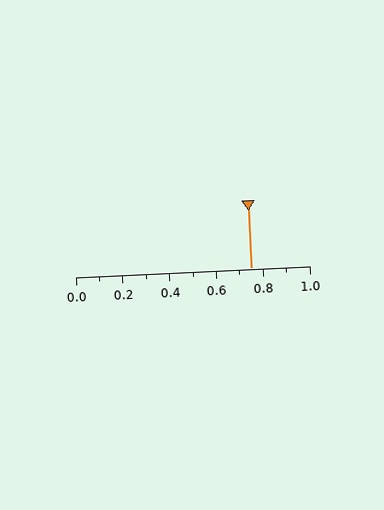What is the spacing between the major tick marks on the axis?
The major ticks are spaced 0.2 apart.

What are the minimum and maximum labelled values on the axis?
The axis runs from 0.0 to 1.0.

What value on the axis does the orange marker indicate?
The marker indicates approximately 0.75.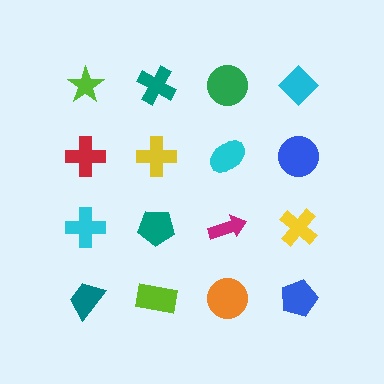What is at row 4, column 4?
A blue pentagon.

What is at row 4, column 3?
An orange circle.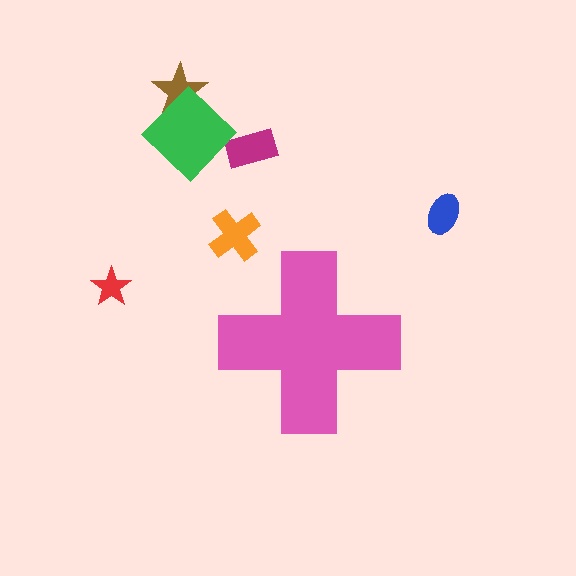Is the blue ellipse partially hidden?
No, the blue ellipse is fully visible.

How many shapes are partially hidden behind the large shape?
0 shapes are partially hidden.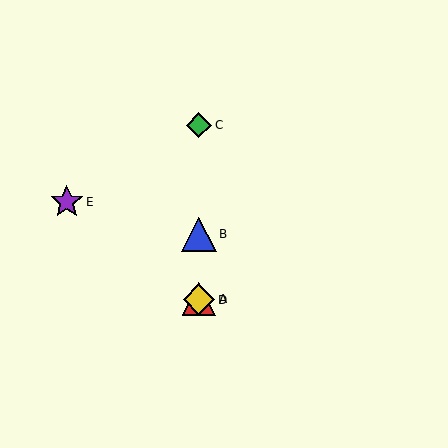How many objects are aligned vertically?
4 objects (A, B, C, D) are aligned vertically.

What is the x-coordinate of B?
Object B is at x≈199.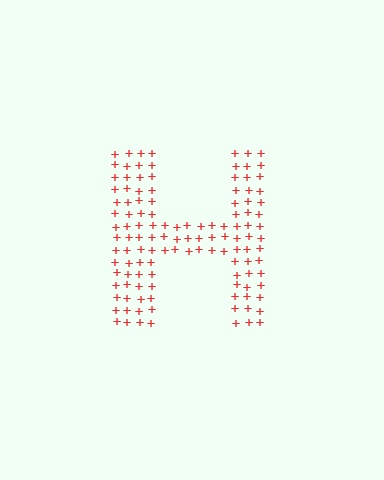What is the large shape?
The large shape is the letter H.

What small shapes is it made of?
It is made of small plus signs.